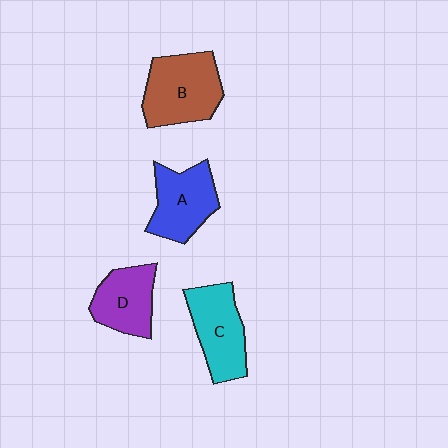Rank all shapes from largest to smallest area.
From largest to smallest: B (brown), C (cyan), A (blue), D (purple).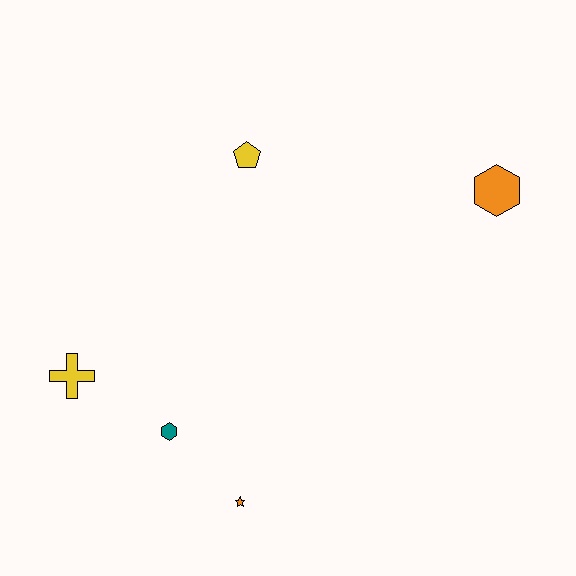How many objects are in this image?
There are 5 objects.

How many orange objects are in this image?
There are 2 orange objects.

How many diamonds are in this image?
There are no diamonds.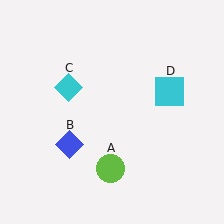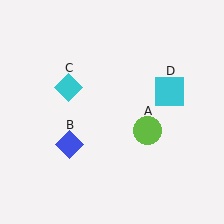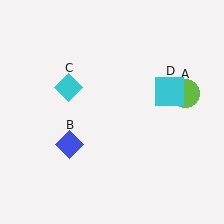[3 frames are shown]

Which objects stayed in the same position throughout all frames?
Blue diamond (object B) and cyan diamond (object C) and cyan square (object D) remained stationary.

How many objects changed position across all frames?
1 object changed position: lime circle (object A).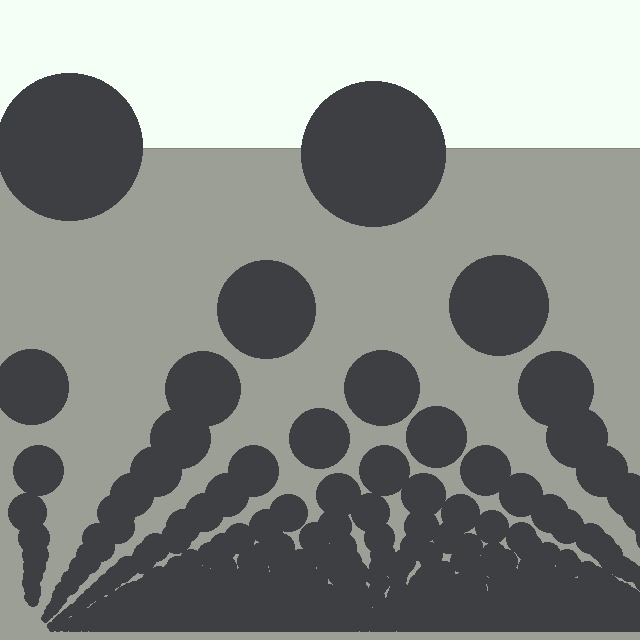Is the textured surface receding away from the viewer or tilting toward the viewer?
The surface appears to tilt toward the viewer. Texture elements get larger and sparser toward the top.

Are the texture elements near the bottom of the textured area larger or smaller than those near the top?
Smaller. The gradient is inverted — elements near the bottom are smaller and denser.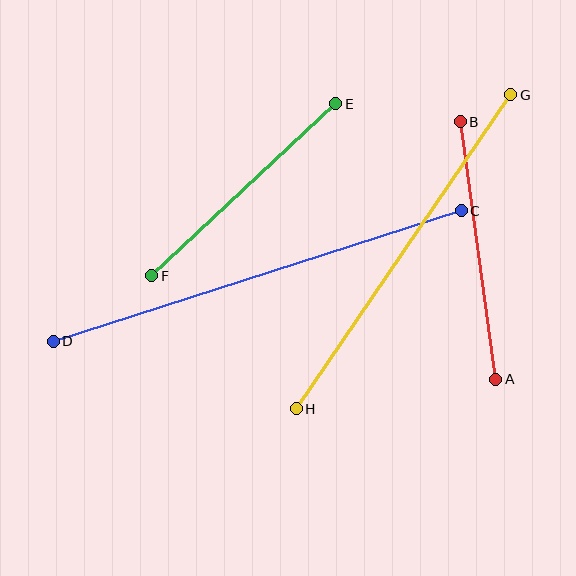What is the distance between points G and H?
The distance is approximately 380 pixels.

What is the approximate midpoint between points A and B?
The midpoint is at approximately (478, 251) pixels.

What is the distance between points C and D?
The distance is approximately 429 pixels.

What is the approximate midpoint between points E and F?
The midpoint is at approximately (244, 190) pixels.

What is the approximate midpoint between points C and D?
The midpoint is at approximately (257, 276) pixels.